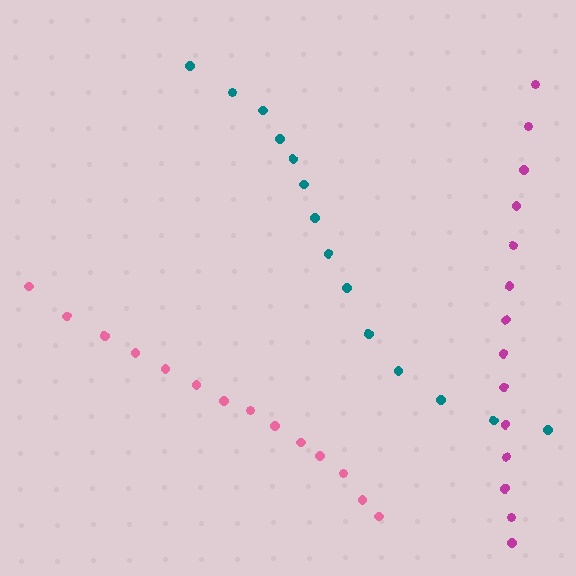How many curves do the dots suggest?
There are 3 distinct paths.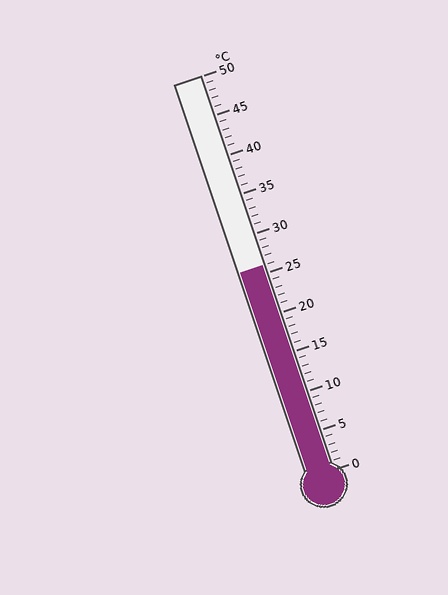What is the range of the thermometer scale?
The thermometer scale ranges from 0°C to 50°C.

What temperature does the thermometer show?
The thermometer shows approximately 26°C.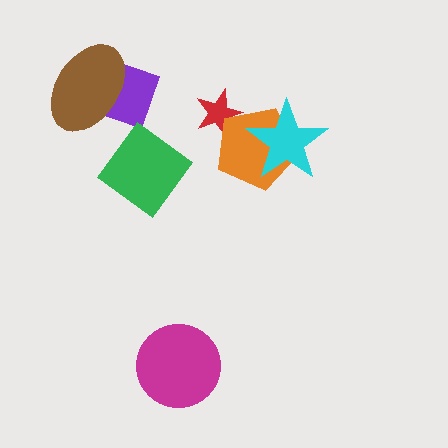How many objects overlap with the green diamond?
0 objects overlap with the green diamond.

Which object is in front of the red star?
The orange pentagon is in front of the red star.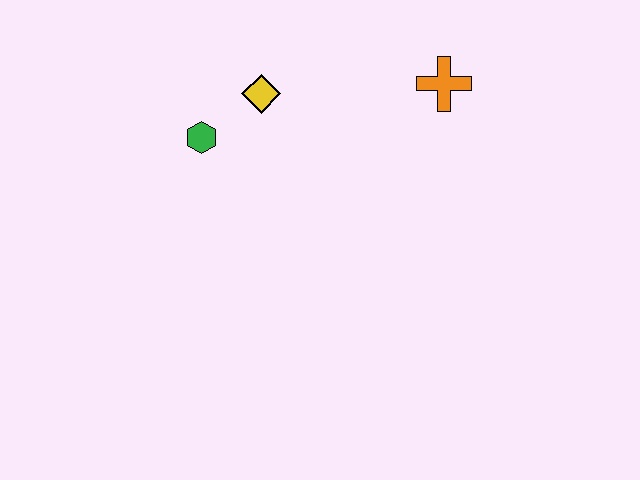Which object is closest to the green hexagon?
The yellow diamond is closest to the green hexagon.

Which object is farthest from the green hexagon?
The orange cross is farthest from the green hexagon.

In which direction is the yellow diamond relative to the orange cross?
The yellow diamond is to the left of the orange cross.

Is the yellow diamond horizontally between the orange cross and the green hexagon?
Yes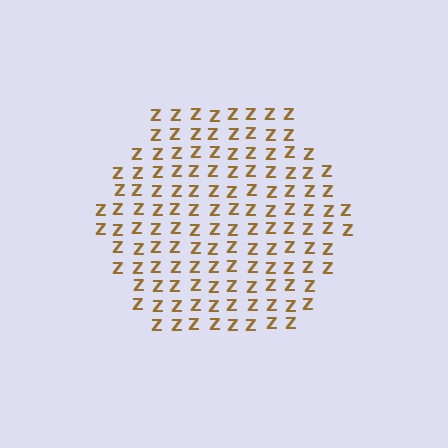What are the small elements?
The small elements are letter Z's.